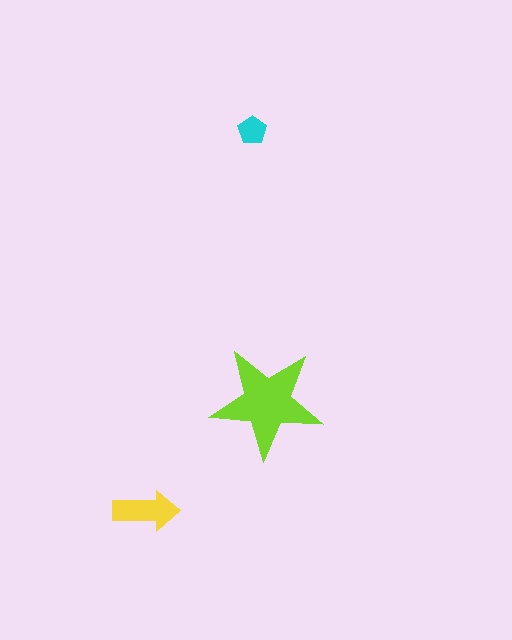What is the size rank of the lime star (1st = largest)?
1st.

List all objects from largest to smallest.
The lime star, the yellow arrow, the cyan pentagon.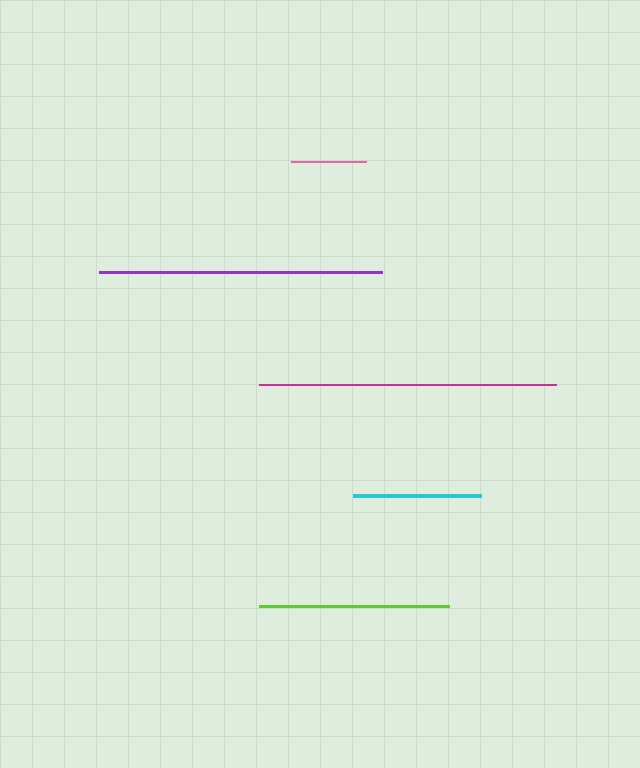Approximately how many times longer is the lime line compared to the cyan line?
The lime line is approximately 1.5 times the length of the cyan line.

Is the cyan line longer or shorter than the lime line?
The lime line is longer than the cyan line.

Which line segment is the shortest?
The pink line is the shortest at approximately 75 pixels.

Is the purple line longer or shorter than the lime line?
The purple line is longer than the lime line.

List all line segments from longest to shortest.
From longest to shortest: magenta, purple, lime, cyan, pink.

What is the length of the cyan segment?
The cyan segment is approximately 129 pixels long.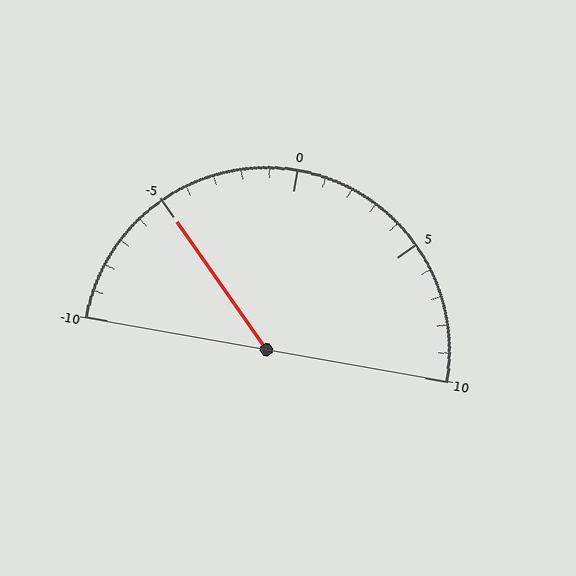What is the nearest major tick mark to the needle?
The nearest major tick mark is -5.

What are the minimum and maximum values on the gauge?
The gauge ranges from -10 to 10.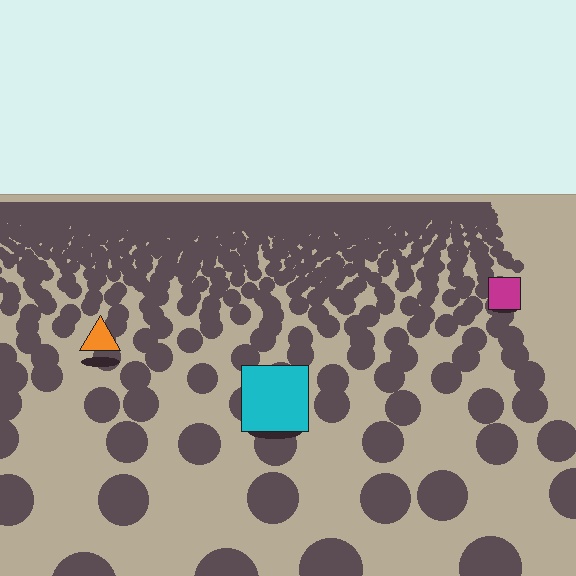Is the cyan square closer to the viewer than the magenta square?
Yes. The cyan square is closer — you can tell from the texture gradient: the ground texture is coarser near it.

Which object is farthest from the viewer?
The magenta square is farthest from the viewer. It appears smaller and the ground texture around it is denser.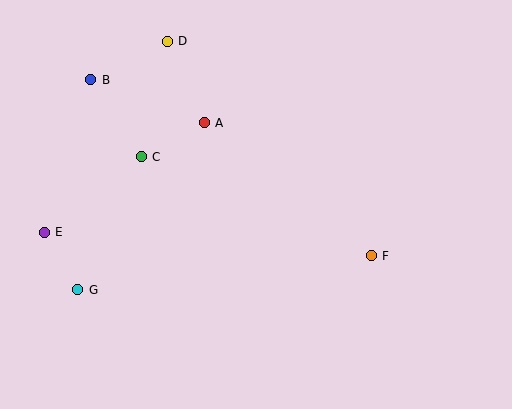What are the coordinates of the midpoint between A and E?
The midpoint between A and E is at (124, 178).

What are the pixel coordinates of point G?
Point G is at (78, 290).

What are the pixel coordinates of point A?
Point A is at (204, 123).